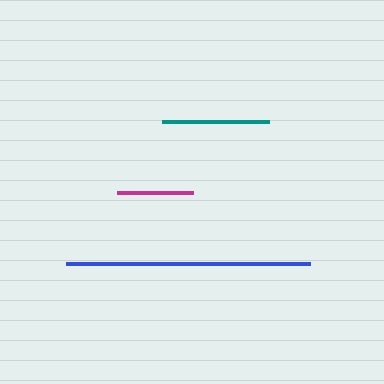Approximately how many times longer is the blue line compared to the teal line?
The blue line is approximately 2.3 times the length of the teal line.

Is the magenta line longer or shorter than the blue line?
The blue line is longer than the magenta line.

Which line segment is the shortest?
The magenta line is the shortest at approximately 75 pixels.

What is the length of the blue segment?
The blue segment is approximately 244 pixels long.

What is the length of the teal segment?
The teal segment is approximately 107 pixels long.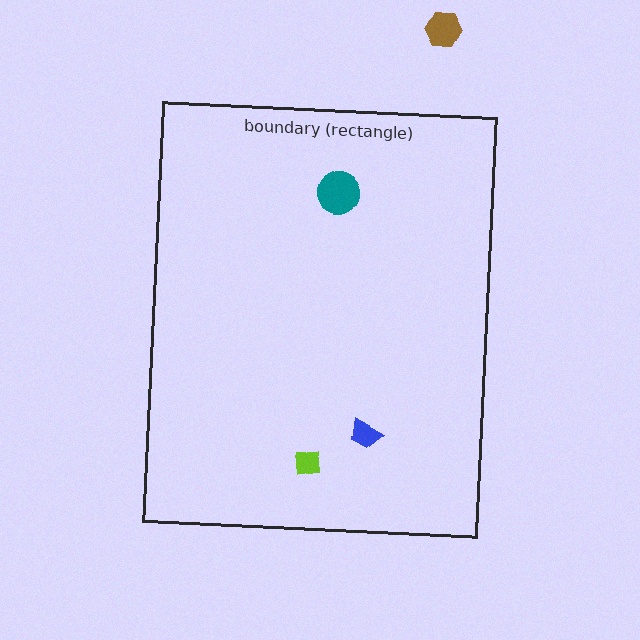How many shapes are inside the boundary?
3 inside, 1 outside.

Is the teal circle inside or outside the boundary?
Inside.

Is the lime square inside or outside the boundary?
Inside.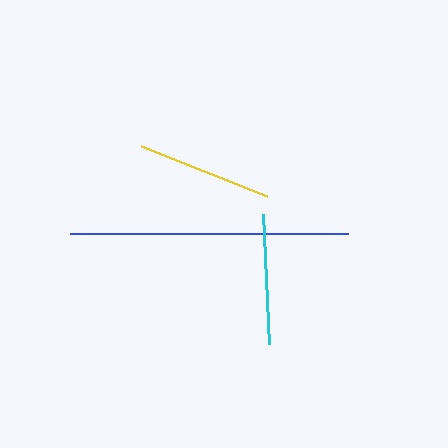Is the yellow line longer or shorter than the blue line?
The blue line is longer than the yellow line.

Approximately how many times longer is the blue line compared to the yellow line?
The blue line is approximately 2.1 times the length of the yellow line.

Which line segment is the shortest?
The cyan line is the shortest at approximately 130 pixels.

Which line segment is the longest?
The blue line is the longest at approximately 278 pixels.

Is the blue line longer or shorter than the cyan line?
The blue line is longer than the cyan line.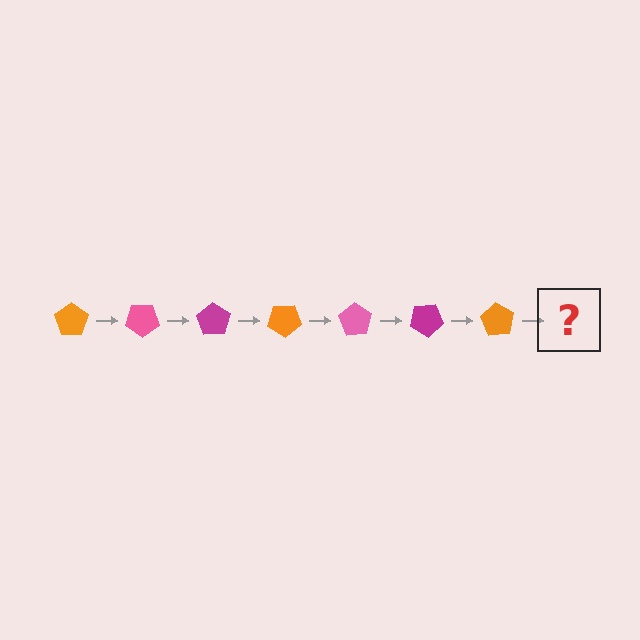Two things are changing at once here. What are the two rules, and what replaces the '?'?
The two rules are that it rotates 35 degrees each step and the color cycles through orange, pink, and magenta. The '?' should be a pink pentagon, rotated 245 degrees from the start.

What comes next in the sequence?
The next element should be a pink pentagon, rotated 245 degrees from the start.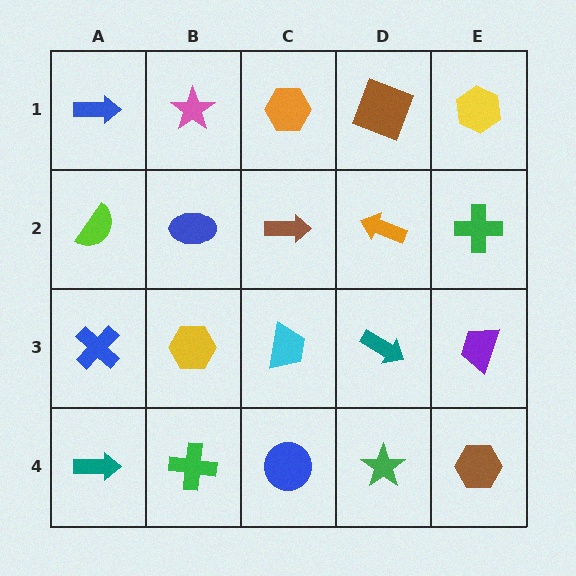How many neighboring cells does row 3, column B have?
4.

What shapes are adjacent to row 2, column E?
A yellow hexagon (row 1, column E), a purple trapezoid (row 3, column E), an orange arrow (row 2, column D).